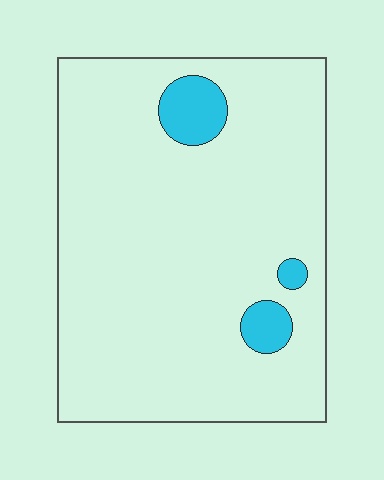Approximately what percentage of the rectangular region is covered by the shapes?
Approximately 5%.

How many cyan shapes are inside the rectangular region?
3.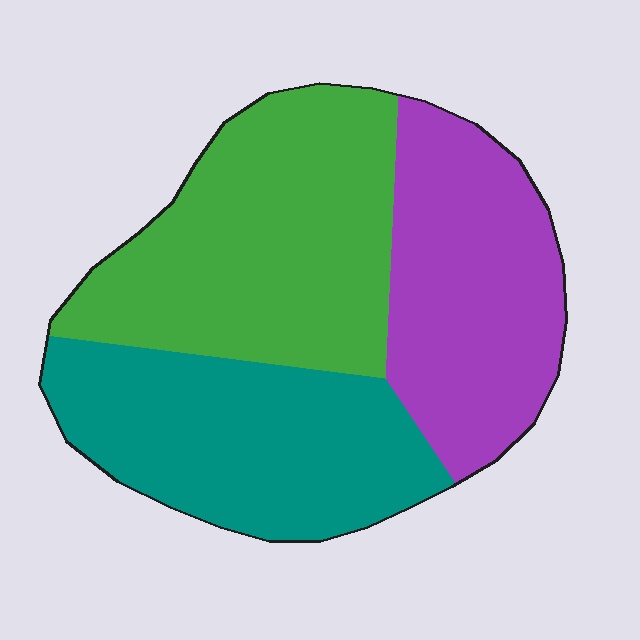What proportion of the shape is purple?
Purple covers around 30% of the shape.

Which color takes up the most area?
Green, at roughly 40%.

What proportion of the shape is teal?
Teal takes up between a quarter and a half of the shape.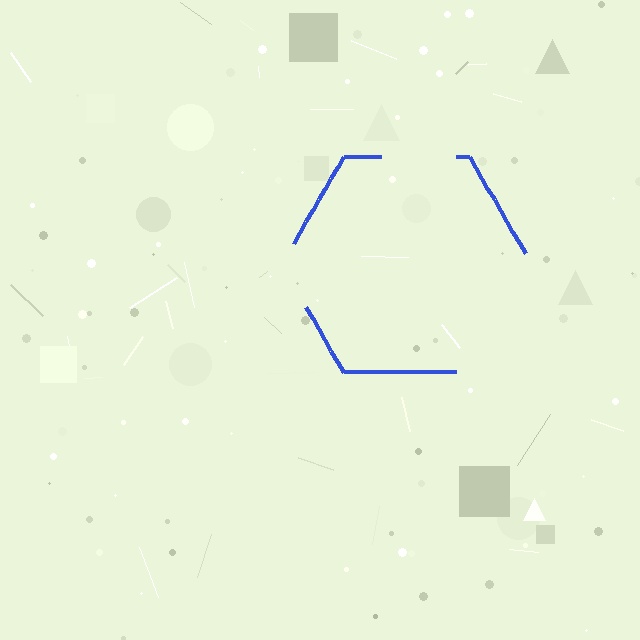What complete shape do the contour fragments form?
The contour fragments form a hexagon.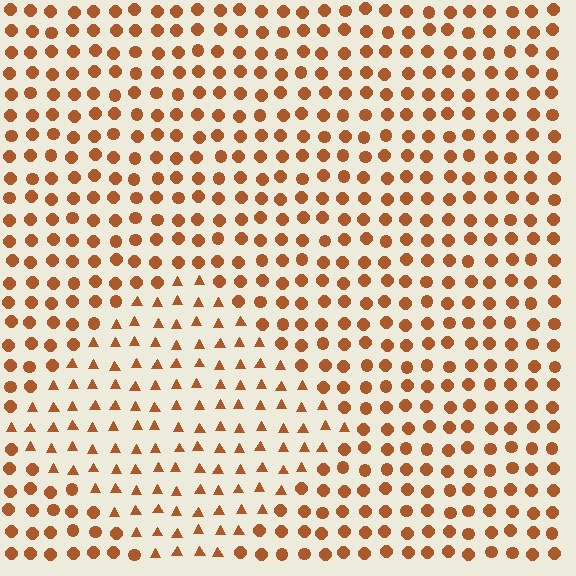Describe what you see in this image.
The image is filled with small brown elements arranged in a uniform grid. A diamond-shaped region contains triangles, while the surrounding area contains circles. The boundary is defined purely by the change in element shape.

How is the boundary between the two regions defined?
The boundary is defined by a change in element shape: triangles inside vs. circles outside. All elements share the same color and spacing.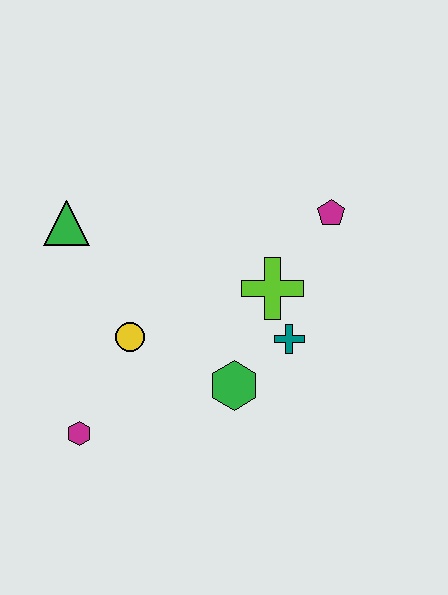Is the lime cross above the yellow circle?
Yes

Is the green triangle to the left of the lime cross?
Yes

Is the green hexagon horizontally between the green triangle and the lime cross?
Yes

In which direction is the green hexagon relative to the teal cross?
The green hexagon is to the left of the teal cross.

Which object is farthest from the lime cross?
The magenta hexagon is farthest from the lime cross.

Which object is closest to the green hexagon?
The teal cross is closest to the green hexagon.